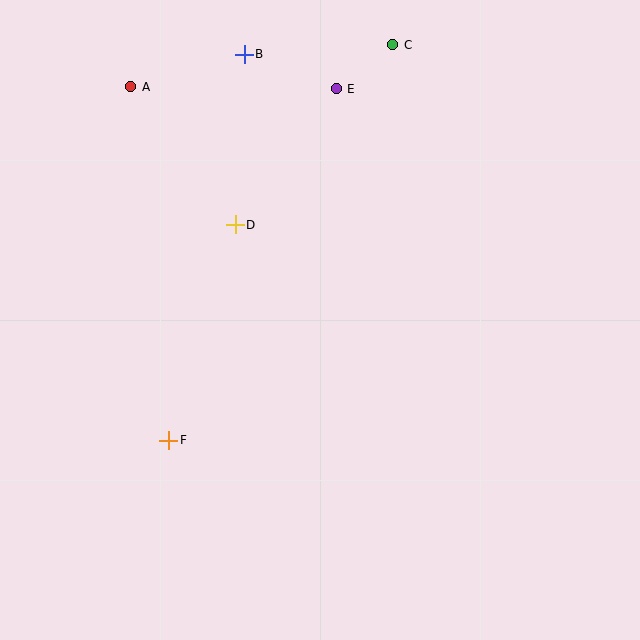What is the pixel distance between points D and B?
The distance between D and B is 171 pixels.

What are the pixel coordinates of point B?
Point B is at (244, 54).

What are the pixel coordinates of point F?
Point F is at (169, 440).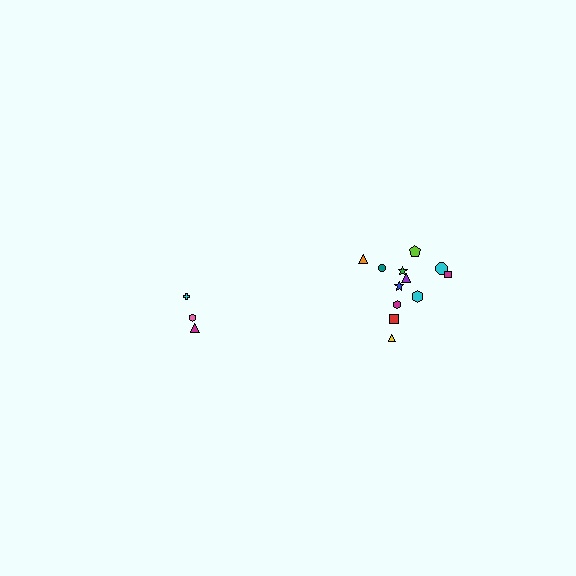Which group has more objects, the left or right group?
The right group.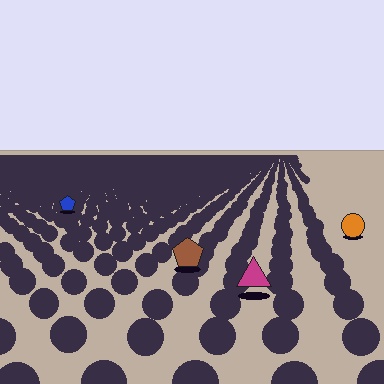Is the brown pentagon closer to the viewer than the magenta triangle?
No. The magenta triangle is closer — you can tell from the texture gradient: the ground texture is coarser near it.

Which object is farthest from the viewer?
The blue pentagon is farthest from the viewer. It appears smaller and the ground texture around it is denser.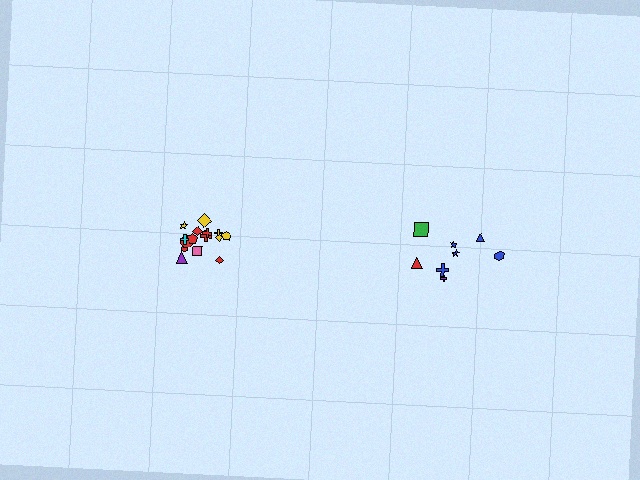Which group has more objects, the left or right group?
The left group.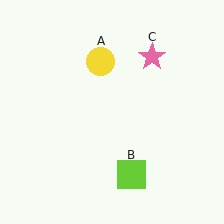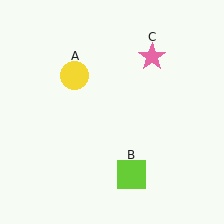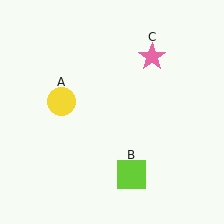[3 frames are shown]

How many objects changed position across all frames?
1 object changed position: yellow circle (object A).